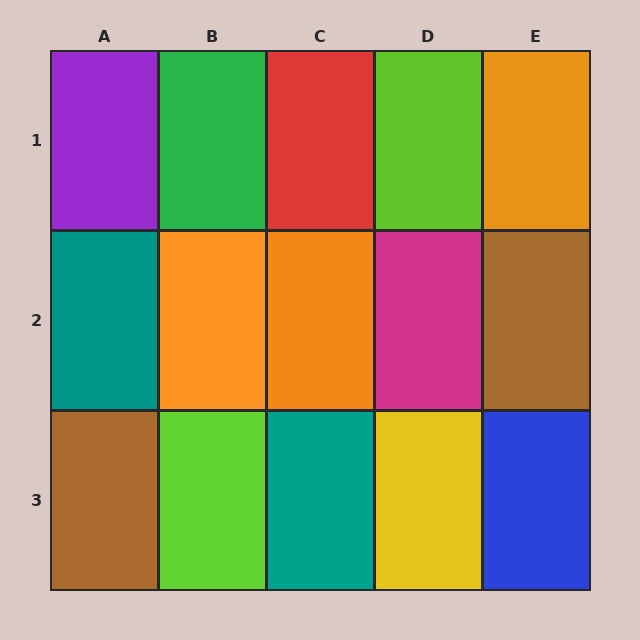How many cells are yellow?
1 cell is yellow.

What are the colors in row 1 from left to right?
Purple, green, red, lime, orange.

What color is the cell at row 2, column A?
Teal.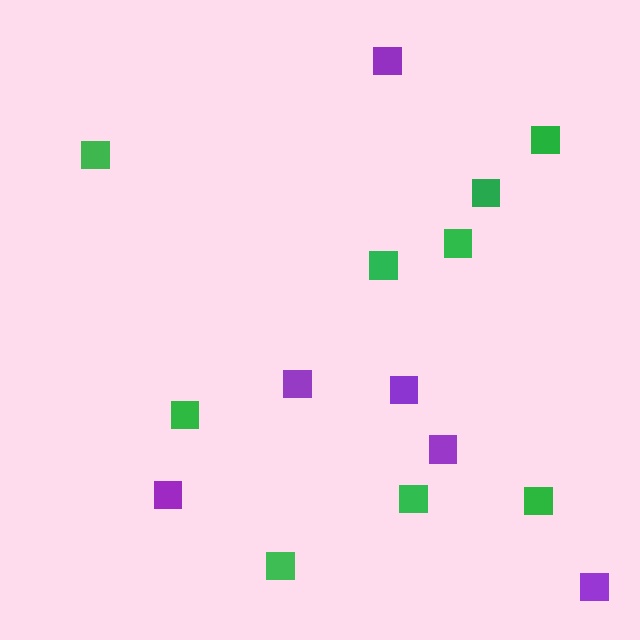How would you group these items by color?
There are 2 groups: one group of purple squares (6) and one group of green squares (9).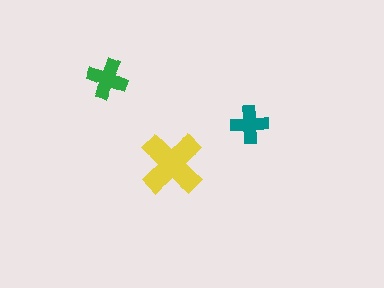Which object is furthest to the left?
The green cross is leftmost.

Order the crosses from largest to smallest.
the yellow one, the green one, the teal one.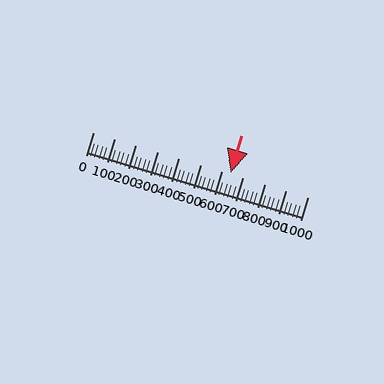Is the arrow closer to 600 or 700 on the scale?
The arrow is closer to 600.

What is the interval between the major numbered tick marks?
The major tick marks are spaced 100 units apart.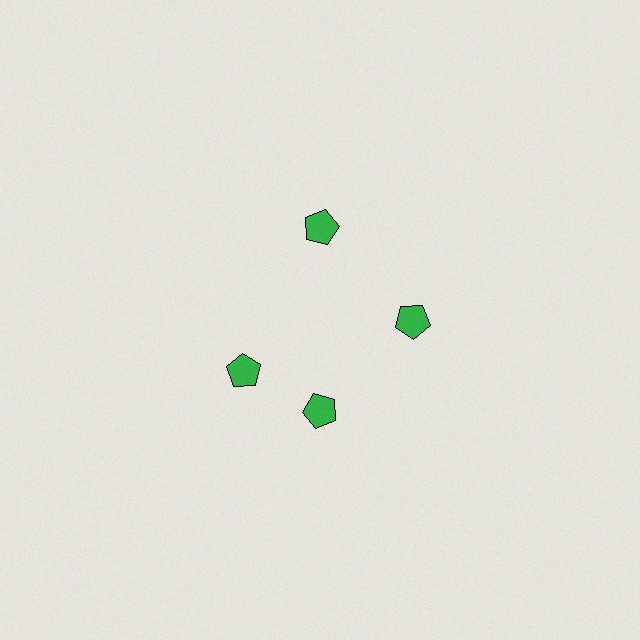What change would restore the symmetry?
The symmetry would be restored by rotating it back into even spacing with its neighbors so that all 4 pentagons sit at equal angles and equal distance from the center.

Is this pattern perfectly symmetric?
No. The 4 green pentagons are arranged in a ring, but one element near the 9 o'clock position is rotated out of alignment along the ring, breaking the 4-fold rotational symmetry.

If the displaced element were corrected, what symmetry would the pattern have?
It would have 4-fold rotational symmetry — the pattern would map onto itself every 90 degrees.